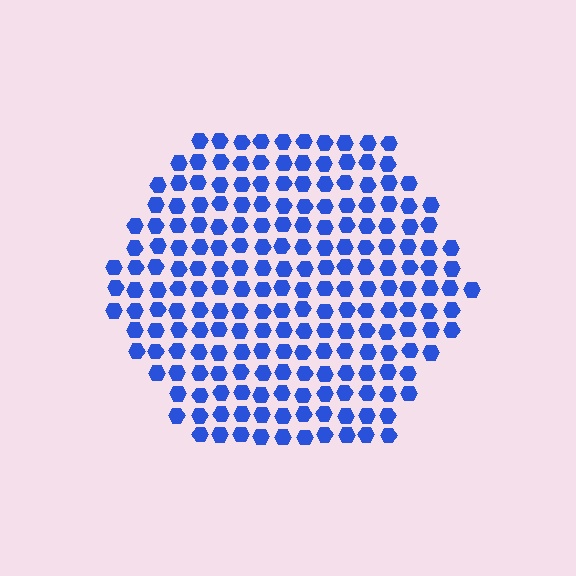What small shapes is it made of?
It is made of small hexagons.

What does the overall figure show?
The overall figure shows a hexagon.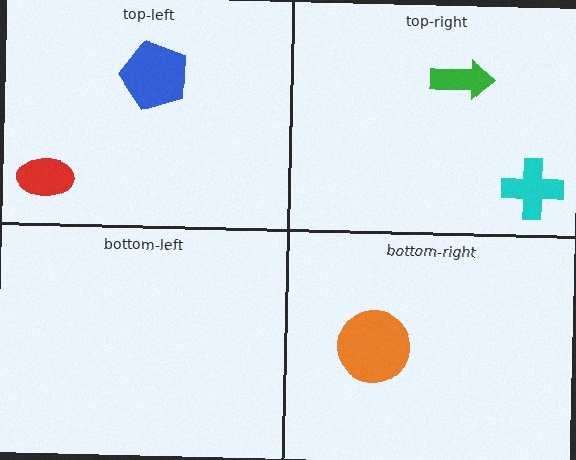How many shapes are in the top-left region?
2.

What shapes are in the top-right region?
The green arrow, the cyan cross.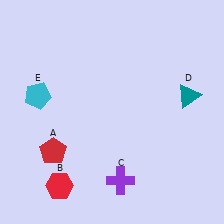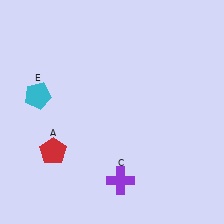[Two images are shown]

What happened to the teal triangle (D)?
The teal triangle (D) was removed in Image 2. It was in the top-right area of Image 1.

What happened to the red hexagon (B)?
The red hexagon (B) was removed in Image 2. It was in the bottom-left area of Image 1.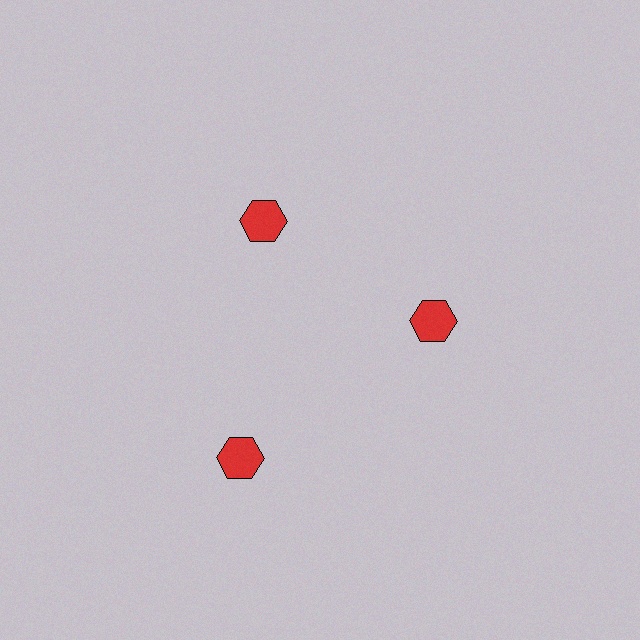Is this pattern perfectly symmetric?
No. The 3 red hexagons are arranged in a ring, but one element near the 7 o'clock position is pushed outward from the center, breaking the 3-fold rotational symmetry.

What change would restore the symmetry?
The symmetry would be restored by moving it inward, back onto the ring so that all 3 hexagons sit at equal angles and equal distance from the center.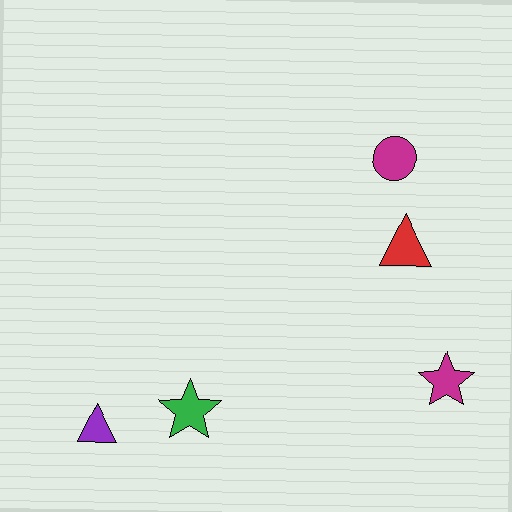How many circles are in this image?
There is 1 circle.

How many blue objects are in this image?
There are no blue objects.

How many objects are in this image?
There are 5 objects.